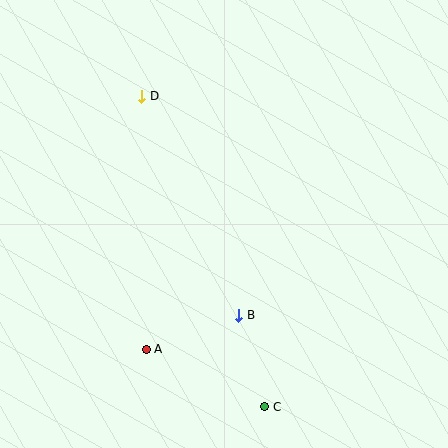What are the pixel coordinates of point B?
Point B is at (239, 315).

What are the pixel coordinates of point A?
Point A is at (146, 349).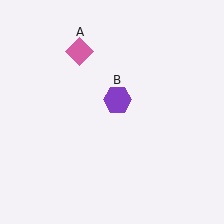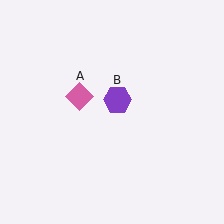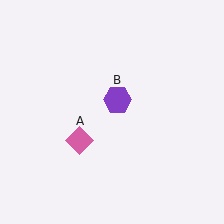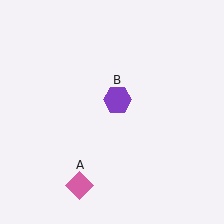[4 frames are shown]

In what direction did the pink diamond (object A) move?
The pink diamond (object A) moved down.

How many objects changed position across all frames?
1 object changed position: pink diamond (object A).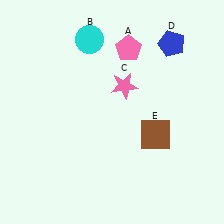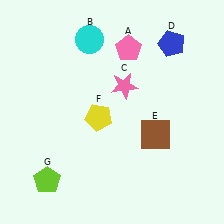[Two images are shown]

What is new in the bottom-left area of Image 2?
A lime pentagon (G) was added in the bottom-left area of Image 2.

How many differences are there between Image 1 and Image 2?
There are 2 differences between the two images.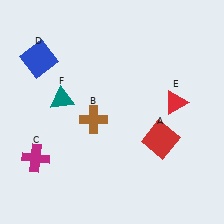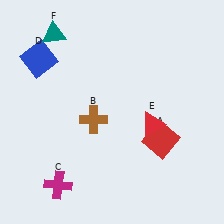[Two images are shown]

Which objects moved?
The objects that moved are: the magenta cross (C), the red triangle (E), the teal triangle (F).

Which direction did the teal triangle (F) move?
The teal triangle (F) moved up.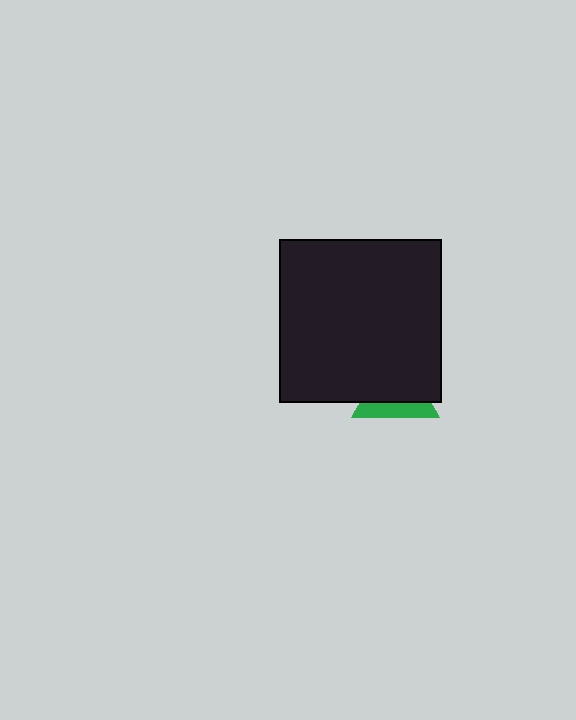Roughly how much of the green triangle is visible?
A small part of it is visible (roughly 33%).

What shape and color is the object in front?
The object in front is a black square.